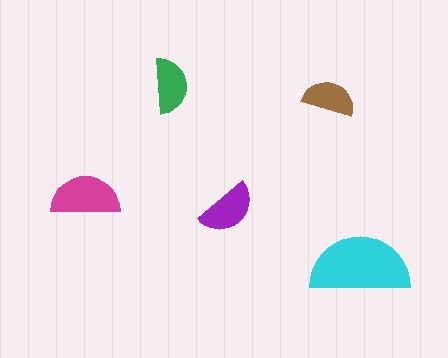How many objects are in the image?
There are 5 objects in the image.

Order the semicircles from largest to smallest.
the cyan one, the magenta one, the purple one, the green one, the brown one.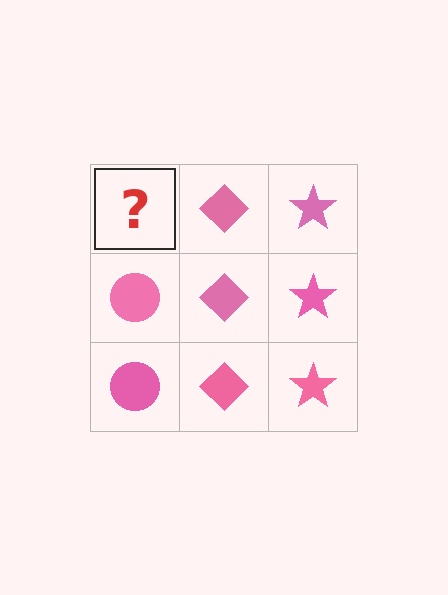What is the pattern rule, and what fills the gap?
The rule is that each column has a consistent shape. The gap should be filled with a pink circle.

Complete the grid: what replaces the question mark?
The question mark should be replaced with a pink circle.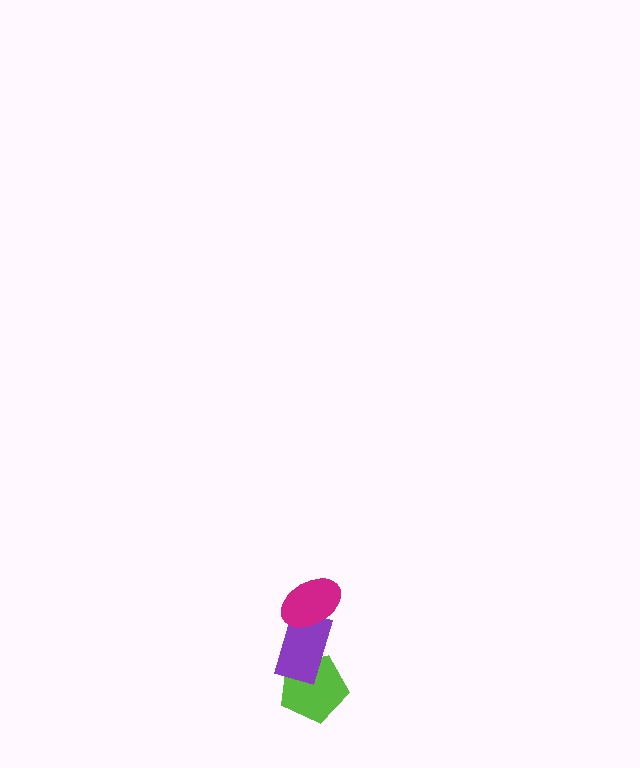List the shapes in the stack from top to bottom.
From top to bottom: the magenta ellipse, the purple rectangle, the lime pentagon.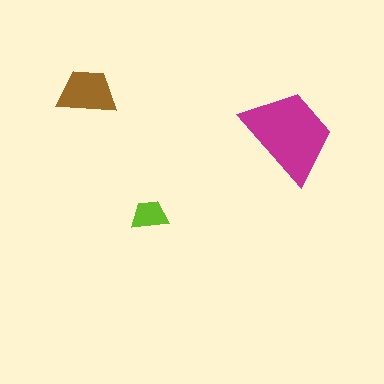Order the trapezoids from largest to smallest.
the magenta one, the brown one, the lime one.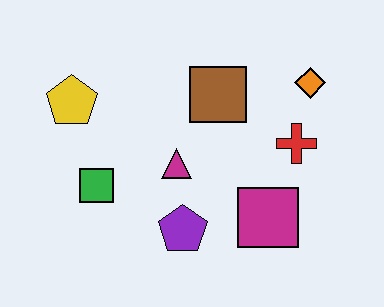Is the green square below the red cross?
Yes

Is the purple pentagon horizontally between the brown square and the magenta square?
No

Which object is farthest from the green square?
The orange diamond is farthest from the green square.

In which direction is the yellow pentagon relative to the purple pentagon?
The yellow pentagon is above the purple pentagon.